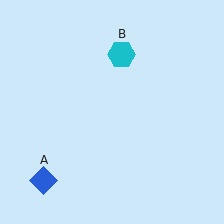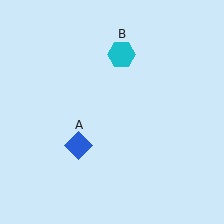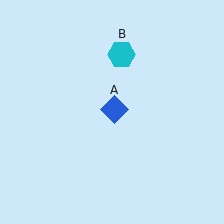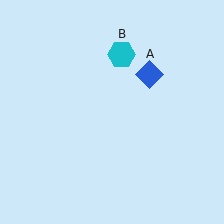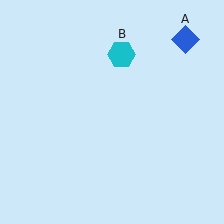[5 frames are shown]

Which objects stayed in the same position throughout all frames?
Cyan hexagon (object B) remained stationary.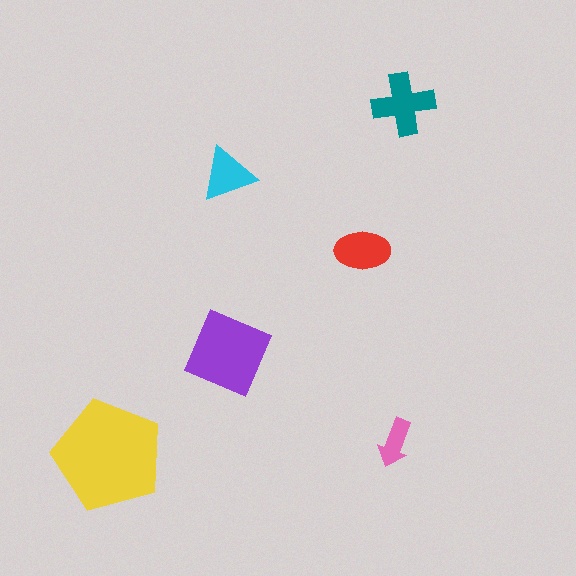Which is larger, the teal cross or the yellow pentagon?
The yellow pentagon.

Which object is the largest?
The yellow pentagon.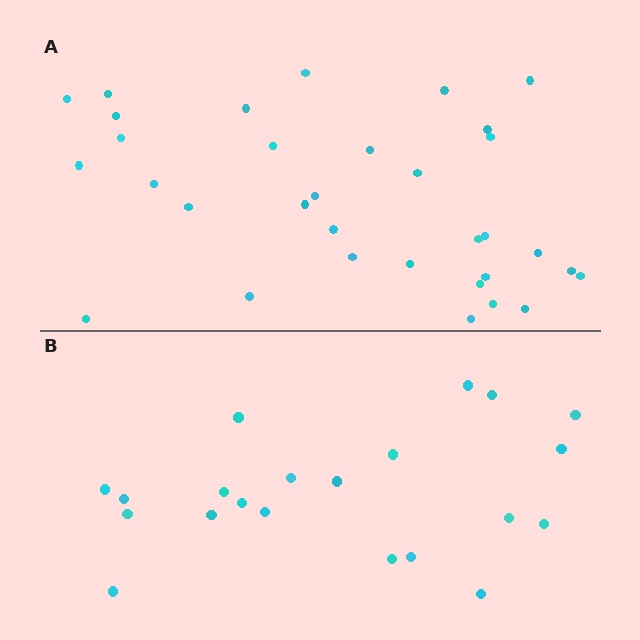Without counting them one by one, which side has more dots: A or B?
Region A (the top region) has more dots.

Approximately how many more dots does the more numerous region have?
Region A has roughly 12 or so more dots than region B.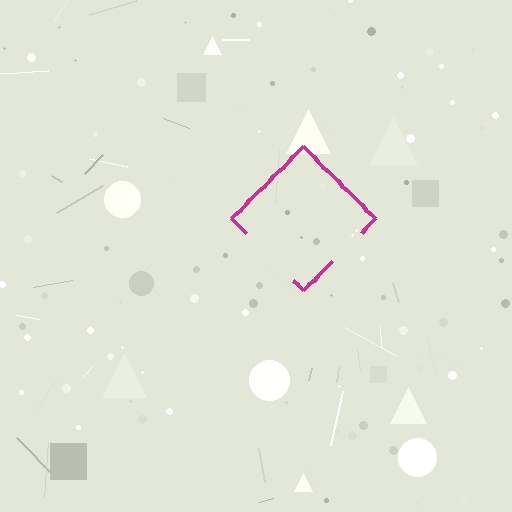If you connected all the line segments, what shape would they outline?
They would outline a diamond.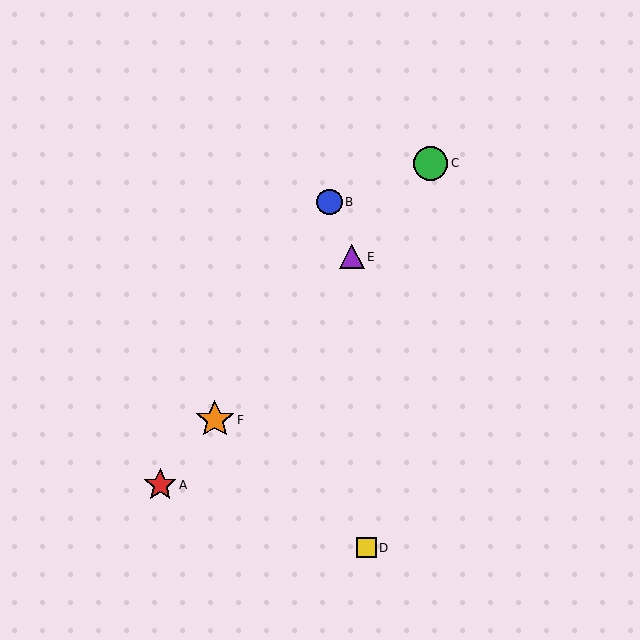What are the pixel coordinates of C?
Object C is at (430, 163).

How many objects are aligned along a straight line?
4 objects (A, C, E, F) are aligned along a straight line.